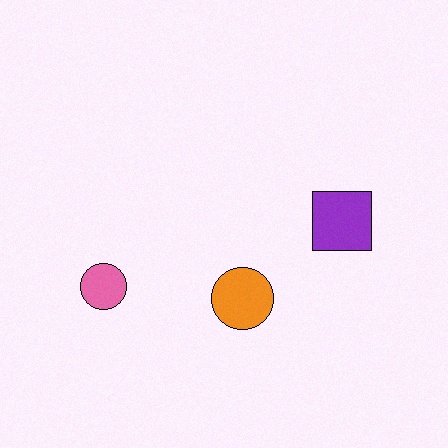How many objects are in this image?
There are 3 objects.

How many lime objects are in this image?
There are no lime objects.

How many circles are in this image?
There are 2 circles.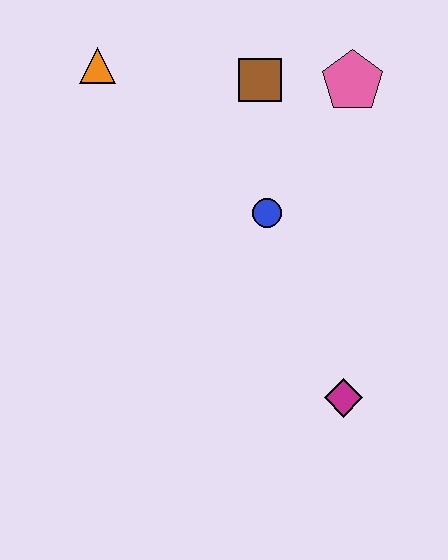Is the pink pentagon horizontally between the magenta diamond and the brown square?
No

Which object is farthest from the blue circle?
The orange triangle is farthest from the blue circle.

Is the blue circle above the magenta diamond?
Yes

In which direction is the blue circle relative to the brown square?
The blue circle is below the brown square.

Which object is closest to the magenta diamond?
The blue circle is closest to the magenta diamond.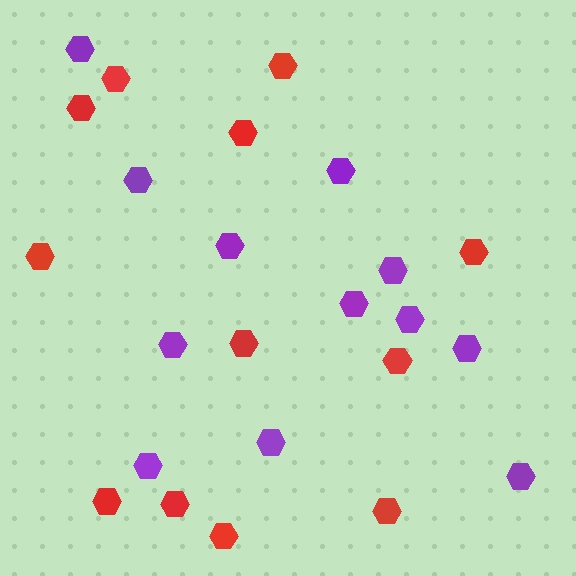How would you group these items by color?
There are 2 groups: one group of purple hexagons (12) and one group of red hexagons (12).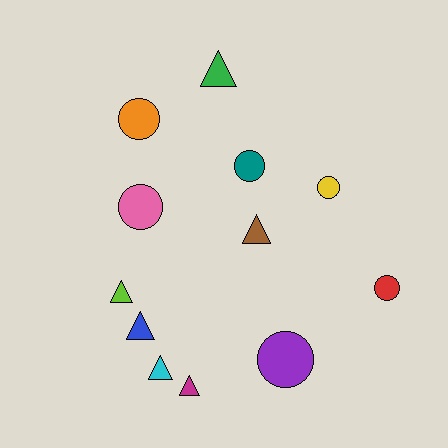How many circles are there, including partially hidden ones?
There are 6 circles.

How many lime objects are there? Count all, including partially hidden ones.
There is 1 lime object.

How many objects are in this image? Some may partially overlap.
There are 12 objects.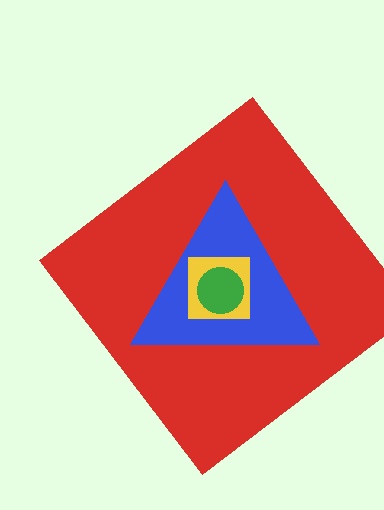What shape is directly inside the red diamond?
The blue triangle.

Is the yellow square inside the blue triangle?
Yes.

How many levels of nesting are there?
4.